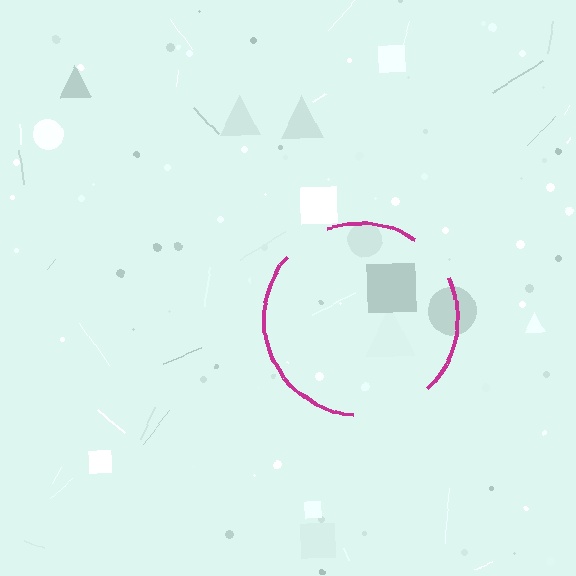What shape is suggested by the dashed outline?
The dashed outline suggests a circle.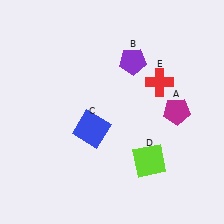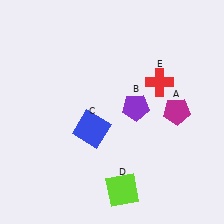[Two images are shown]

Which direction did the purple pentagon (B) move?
The purple pentagon (B) moved down.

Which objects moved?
The objects that moved are: the purple pentagon (B), the lime square (D).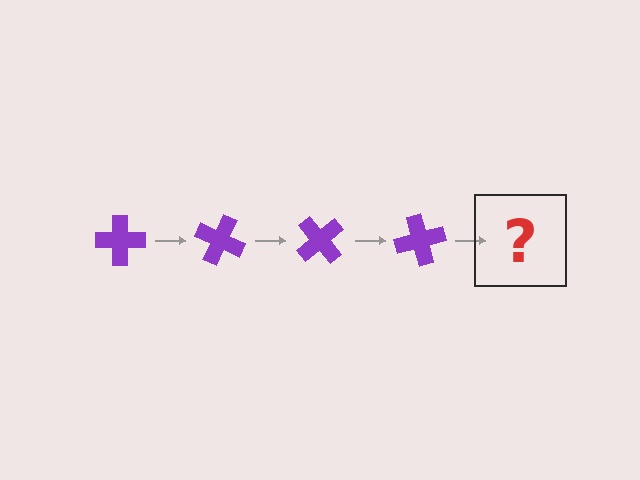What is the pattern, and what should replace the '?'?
The pattern is that the cross rotates 25 degrees each step. The '?' should be a purple cross rotated 100 degrees.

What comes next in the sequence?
The next element should be a purple cross rotated 100 degrees.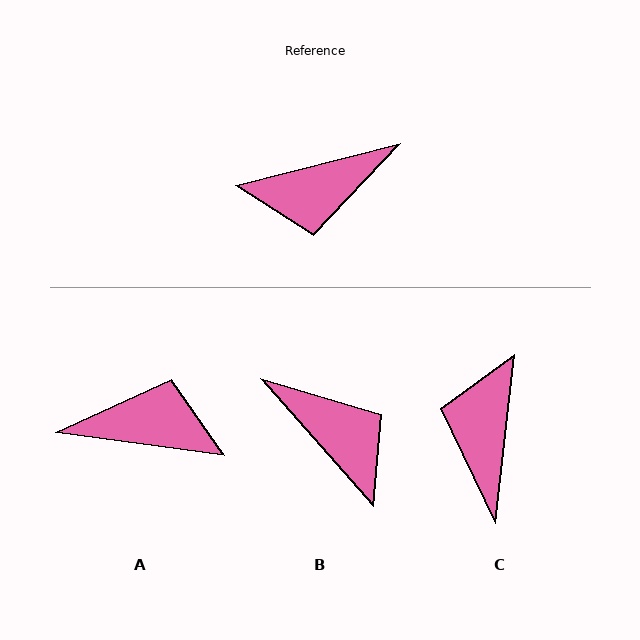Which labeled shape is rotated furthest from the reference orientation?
A, about 158 degrees away.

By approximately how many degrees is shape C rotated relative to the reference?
Approximately 111 degrees clockwise.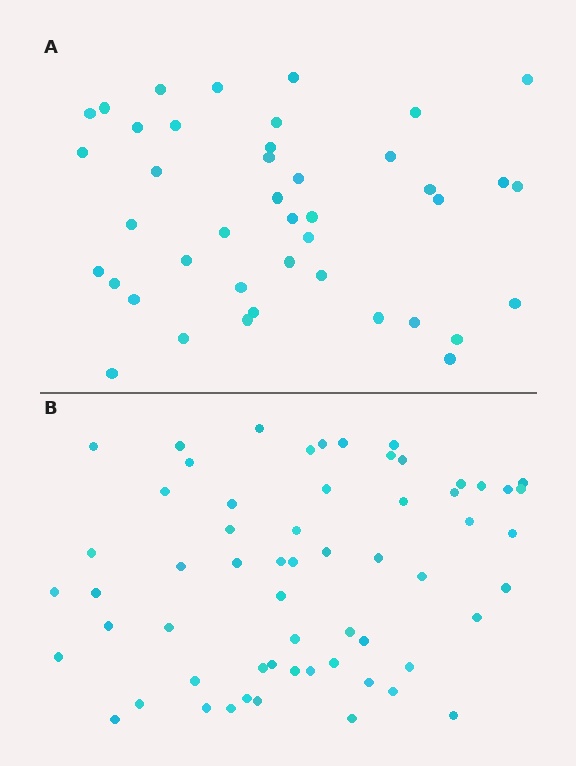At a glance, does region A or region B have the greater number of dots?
Region B (the bottom region) has more dots.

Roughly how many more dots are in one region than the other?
Region B has approximately 20 more dots than region A.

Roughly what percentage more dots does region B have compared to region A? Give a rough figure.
About 45% more.